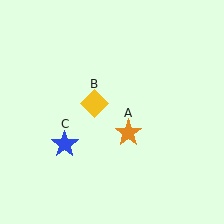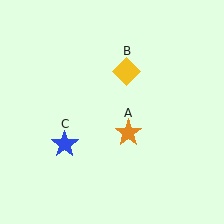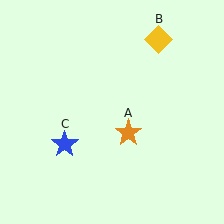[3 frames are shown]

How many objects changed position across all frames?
1 object changed position: yellow diamond (object B).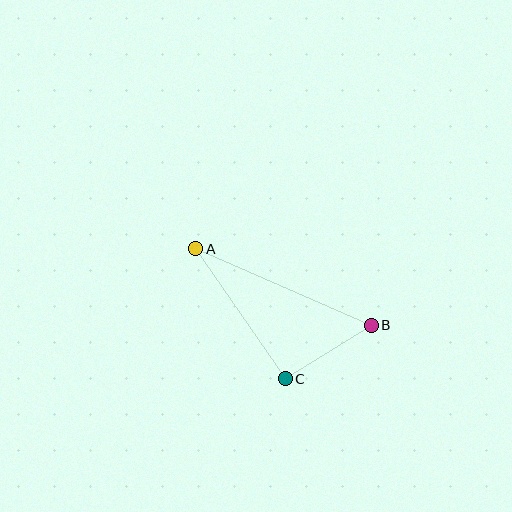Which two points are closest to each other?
Points B and C are closest to each other.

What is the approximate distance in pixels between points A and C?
The distance between A and C is approximately 158 pixels.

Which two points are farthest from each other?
Points A and B are farthest from each other.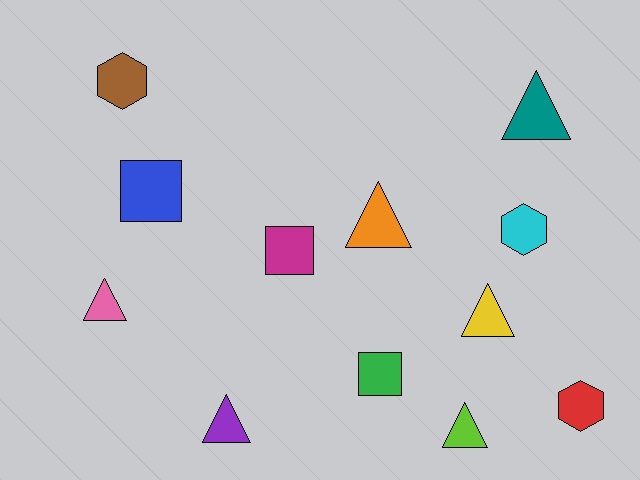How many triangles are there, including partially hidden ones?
There are 6 triangles.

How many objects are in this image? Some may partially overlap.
There are 12 objects.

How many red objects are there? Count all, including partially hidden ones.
There is 1 red object.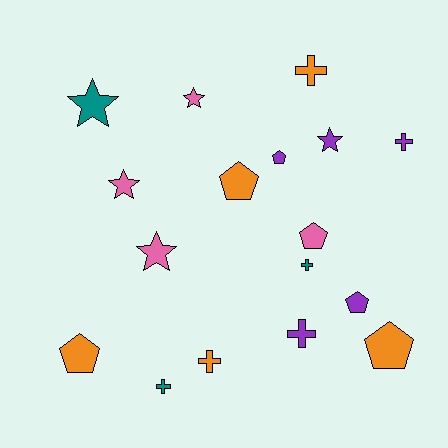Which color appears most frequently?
Orange, with 5 objects.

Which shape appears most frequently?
Cross, with 6 objects.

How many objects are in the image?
There are 17 objects.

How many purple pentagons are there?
There are 2 purple pentagons.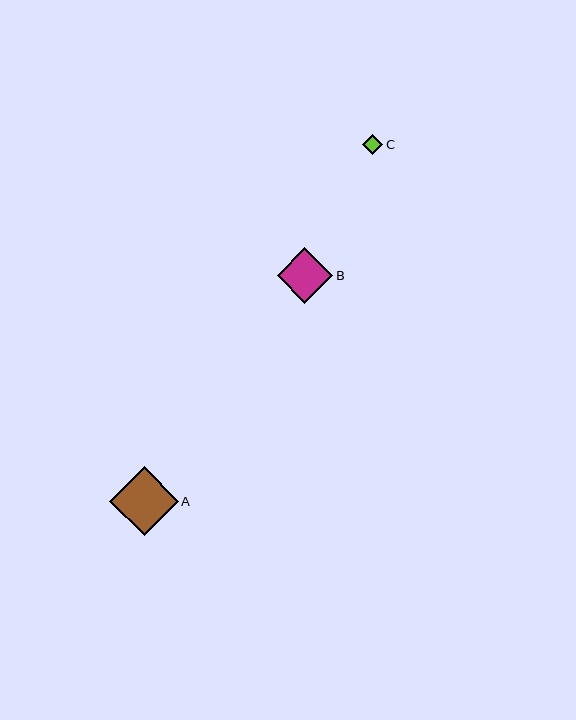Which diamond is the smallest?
Diamond C is the smallest with a size of approximately 20 pixels.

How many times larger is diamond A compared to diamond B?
Diamond A is approximately 1.2 times the size of diamond B.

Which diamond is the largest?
Diamond A is the largest with a size of approximately 68 pixels.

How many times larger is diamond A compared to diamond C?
Diamond A is approximately 3.3 times the size of diamond C.